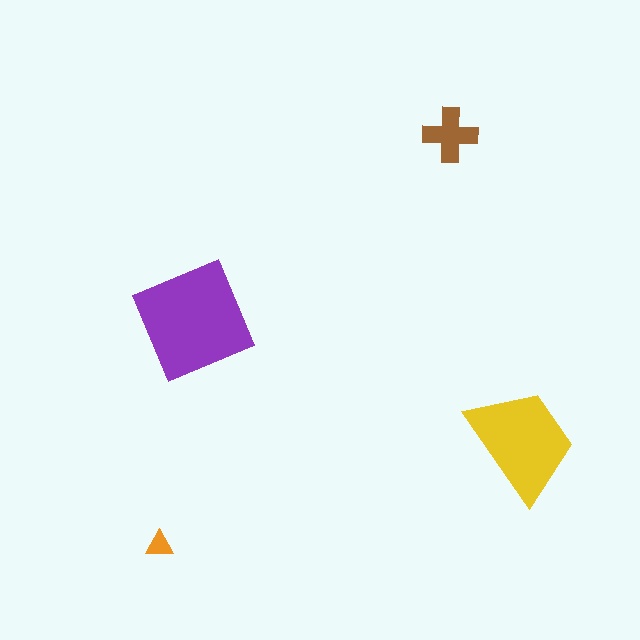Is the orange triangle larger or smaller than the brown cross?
Smaller.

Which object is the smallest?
The orange triangle.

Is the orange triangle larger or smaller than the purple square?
Smaller.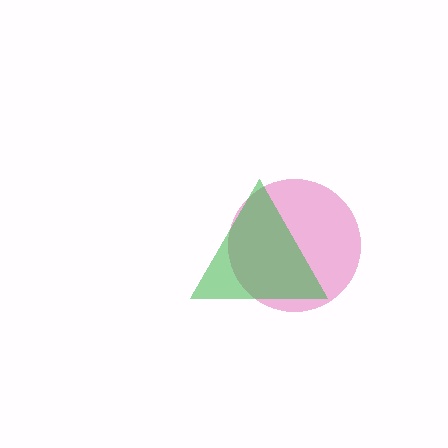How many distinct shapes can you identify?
There are 2 distinct shapes: a pink circle, a green triangle.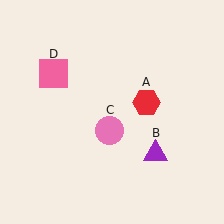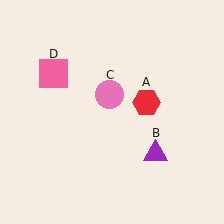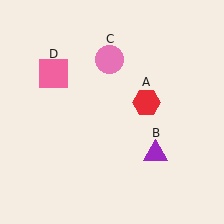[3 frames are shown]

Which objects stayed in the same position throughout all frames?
Red hexagon (object A) and purple triangle (object B) and pink square (object D) remained stationary.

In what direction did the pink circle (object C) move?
The pink circle (object C) moved up.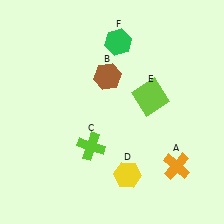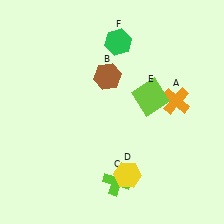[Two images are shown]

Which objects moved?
The objects that moved are: the orange cross (A), the lime cross (C).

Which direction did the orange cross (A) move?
The orange cross (A) moved up.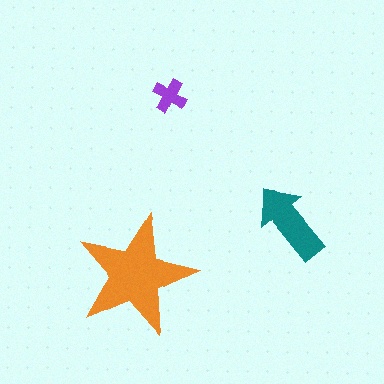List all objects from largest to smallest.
The orange star, the teal arrow, the purple cross.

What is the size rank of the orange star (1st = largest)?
1st.